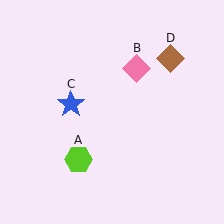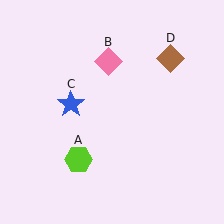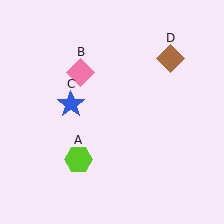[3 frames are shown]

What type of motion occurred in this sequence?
The pink diamond (object B) rotated counterclockwise around the center of the scene.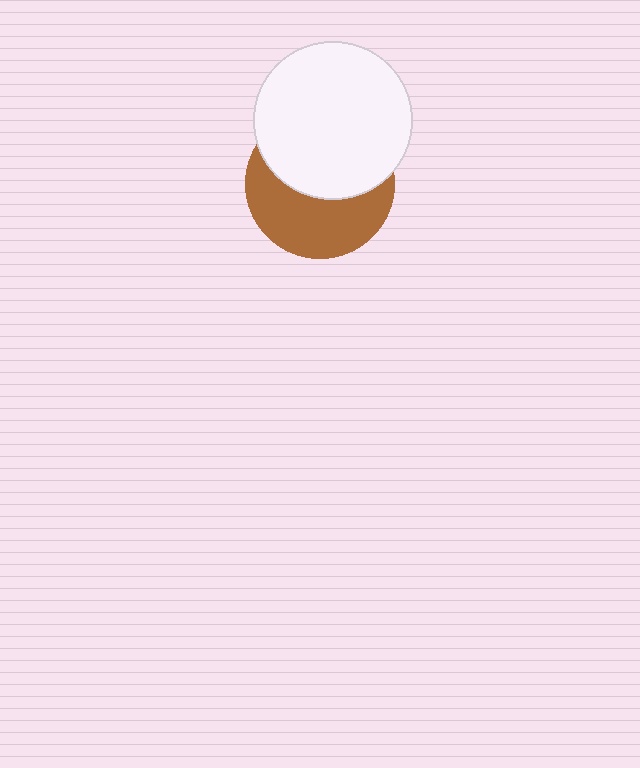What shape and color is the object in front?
The object in front is a white circle.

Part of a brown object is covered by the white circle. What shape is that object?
It is a circle.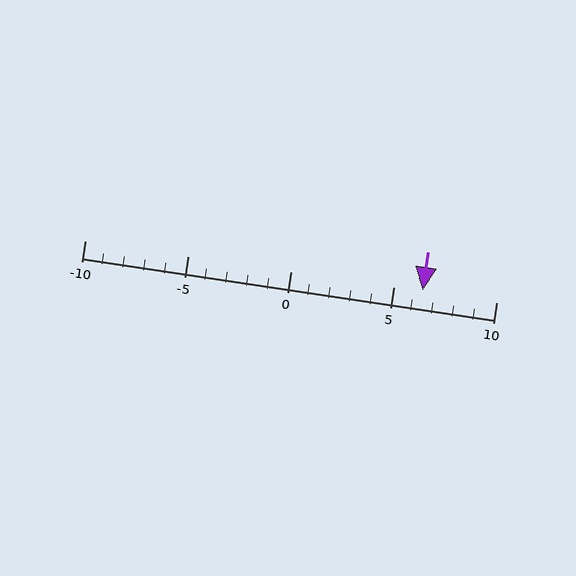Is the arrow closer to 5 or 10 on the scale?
The arrow is closer to 5.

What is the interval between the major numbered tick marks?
The major tick marks are spaced 5 units apart.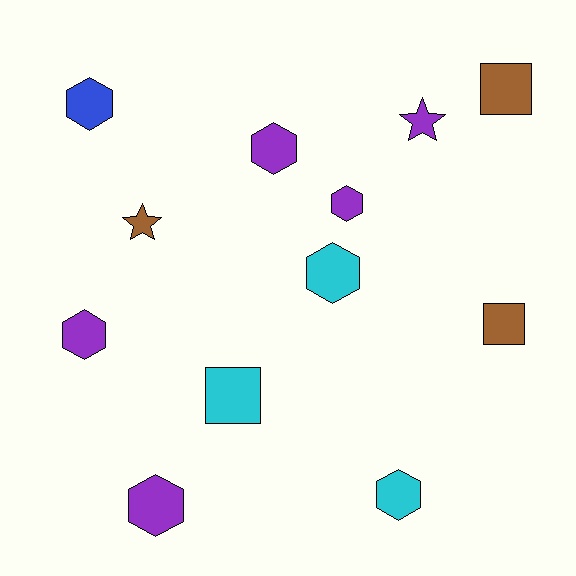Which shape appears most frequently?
Hexagon, with 7 objects.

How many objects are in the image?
There are 12 objects.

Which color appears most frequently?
Purple, with 5 objects.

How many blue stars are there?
There are no blue stars.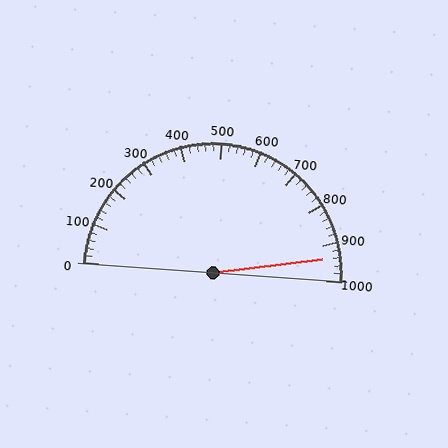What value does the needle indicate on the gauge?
The needle indicates approximately 940.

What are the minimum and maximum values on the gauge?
The gauge ranges from 0 to 1000.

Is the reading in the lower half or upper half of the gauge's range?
The reading is in the upper half of the range (0 to 1000).